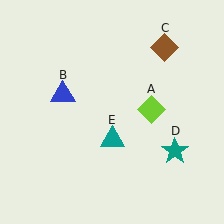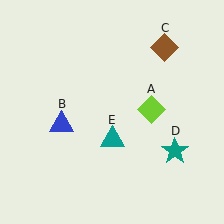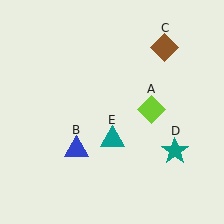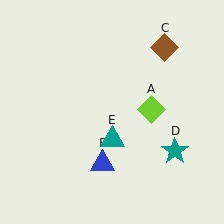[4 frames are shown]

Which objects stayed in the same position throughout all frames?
Lime diamond (object A) and brown diamond (object C) and teal star (object D) and teal triangle (object E) remained stationary.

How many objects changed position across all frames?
1 object changed position: blue triangle (object B).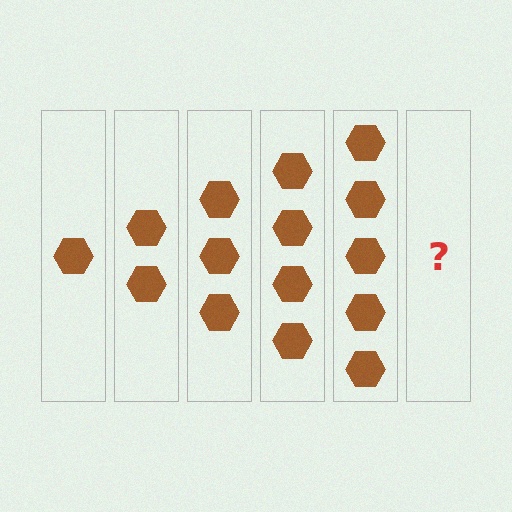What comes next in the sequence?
The next element should be 6 hexagons.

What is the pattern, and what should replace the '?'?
The pattern is that each step adds one more hexagon. The '?' should be 6 hexagons.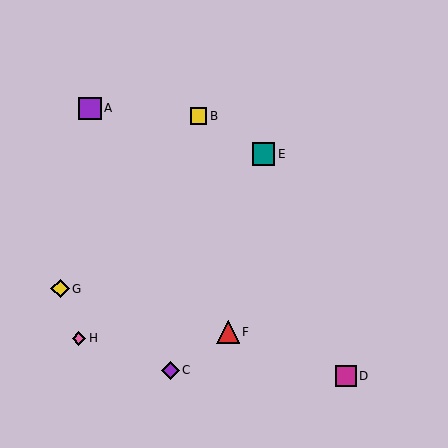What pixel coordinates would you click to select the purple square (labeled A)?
Click at (90, 108) to select the purple square A.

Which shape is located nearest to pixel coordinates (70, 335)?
The pink diamond (labeled H) at (79, 338) is nearest to that location.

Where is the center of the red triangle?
The center of the red triangle is at (228, 332).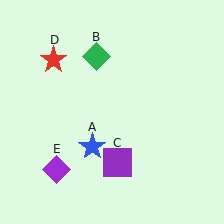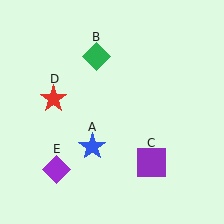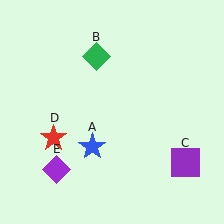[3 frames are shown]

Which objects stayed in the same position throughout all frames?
Blue star (object A) and green diamond (object B) and purple diamond (object E) remained stationary.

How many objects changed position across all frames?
2 objects changed position: purple square (object C), red star (object D).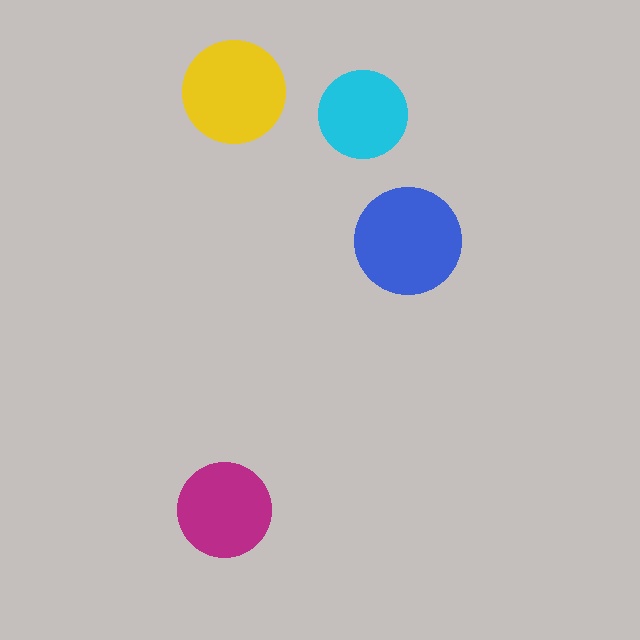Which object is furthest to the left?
The magenta circle is leftmost.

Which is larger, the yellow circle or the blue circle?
The blue one.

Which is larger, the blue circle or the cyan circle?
The blue one.